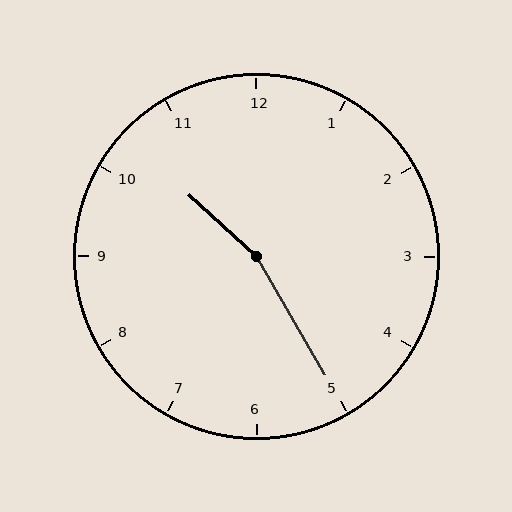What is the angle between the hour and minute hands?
Approximately 162 degrees.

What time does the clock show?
10:25.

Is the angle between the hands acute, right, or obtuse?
It is obtuse.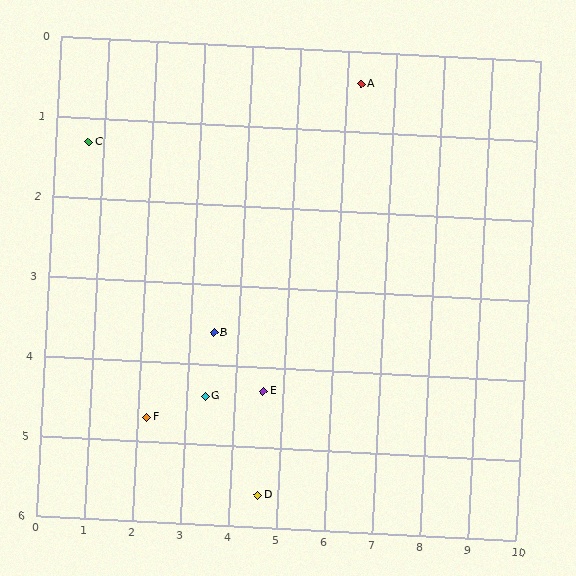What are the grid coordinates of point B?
Point B is at approximately (3.5, 3.6).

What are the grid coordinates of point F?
Point F is at approximately (2.2, 4.7).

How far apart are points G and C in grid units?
Points G and C are about 4.1 grid units apart.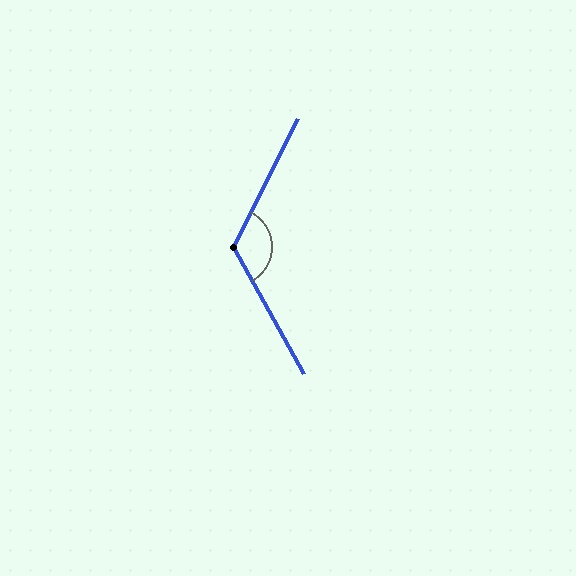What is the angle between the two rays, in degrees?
Approximately 124 degrees.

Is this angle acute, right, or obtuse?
It is obtuse.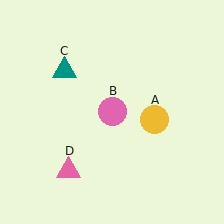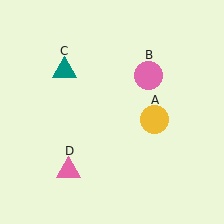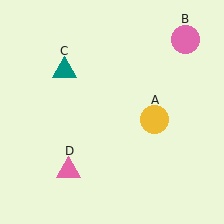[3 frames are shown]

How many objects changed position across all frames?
1 object changed position: pink circle (object B).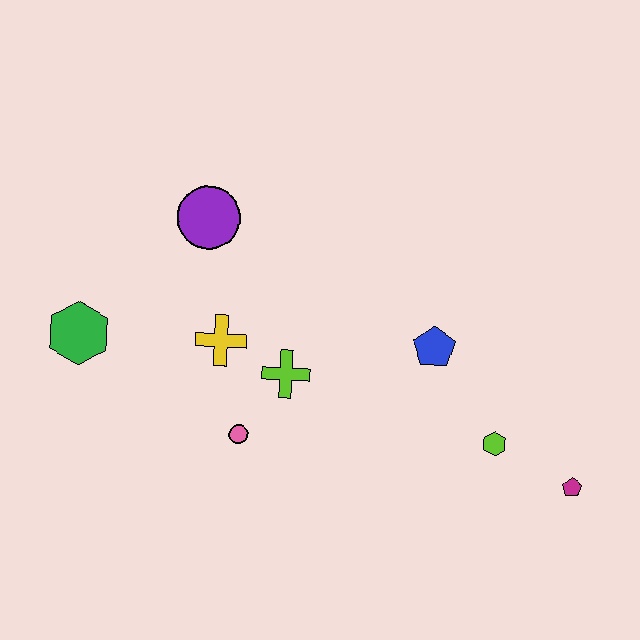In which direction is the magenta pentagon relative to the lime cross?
The magenta pentagon is to the right of the lime cross.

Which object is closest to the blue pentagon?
The lime hexagon is closest to the blue pentagon.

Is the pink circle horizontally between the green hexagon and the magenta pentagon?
Yes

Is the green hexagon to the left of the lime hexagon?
Yes